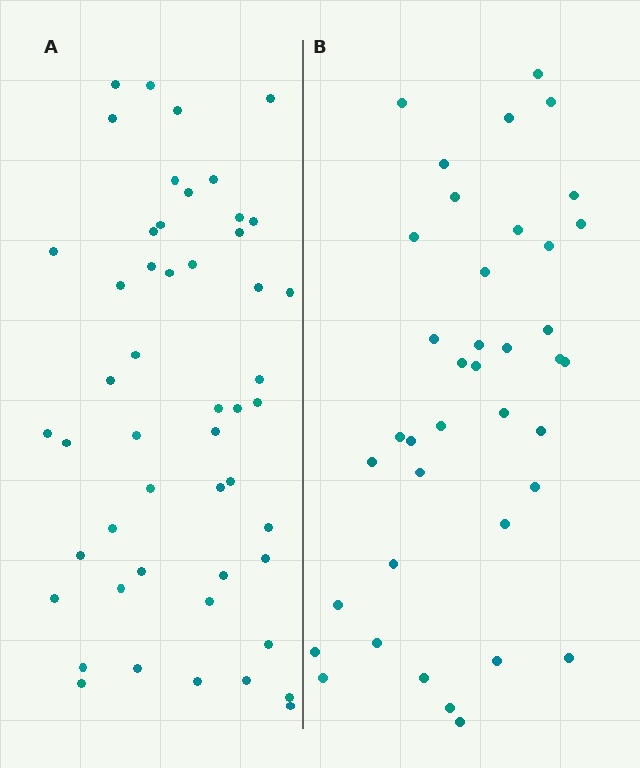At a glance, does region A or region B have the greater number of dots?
Region A (the left region) has more dots.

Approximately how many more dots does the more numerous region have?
Region A has roughly 12 or so more dots than region B.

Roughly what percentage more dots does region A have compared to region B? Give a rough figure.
About 30% more.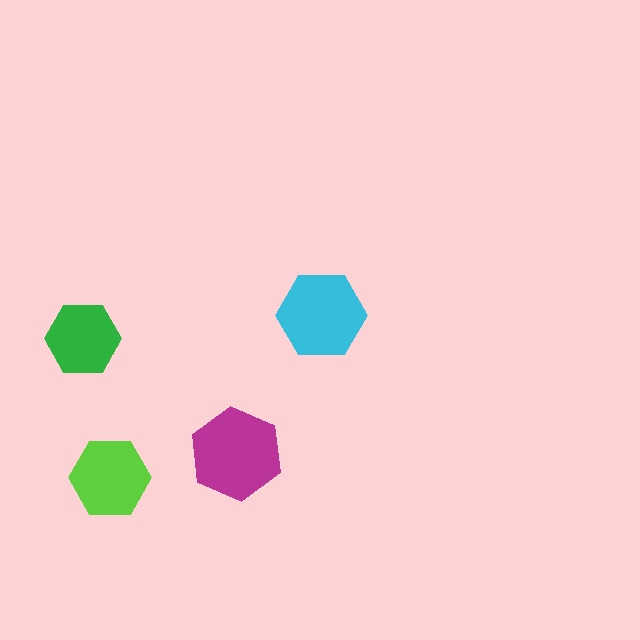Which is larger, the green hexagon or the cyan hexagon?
The cyan one.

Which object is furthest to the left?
The green hexagon is leftmost.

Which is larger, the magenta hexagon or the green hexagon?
The magenta one.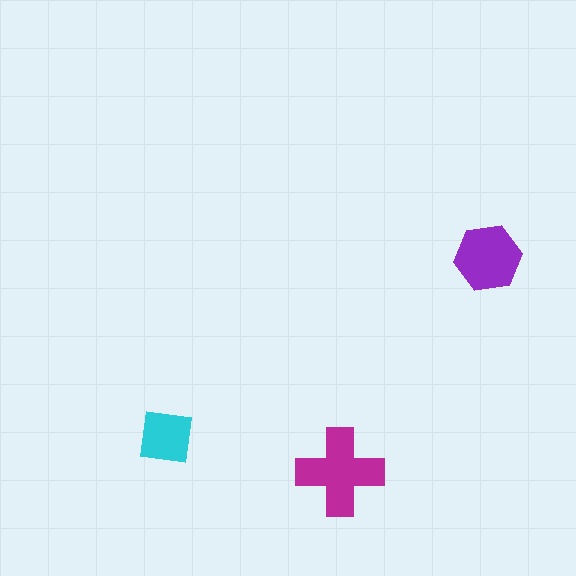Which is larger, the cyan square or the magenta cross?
The magenta cross.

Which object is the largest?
The magenta cross.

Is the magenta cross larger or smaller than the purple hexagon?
Larger.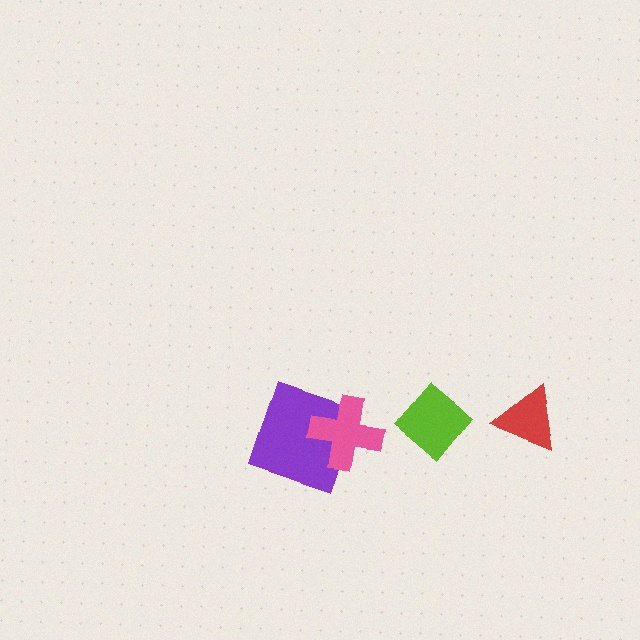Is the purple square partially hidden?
Yes, it is partially covered by another shape.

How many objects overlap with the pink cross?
1 object overlaps with the pink cross.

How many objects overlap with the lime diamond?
0 objects overlap with the lime diamond.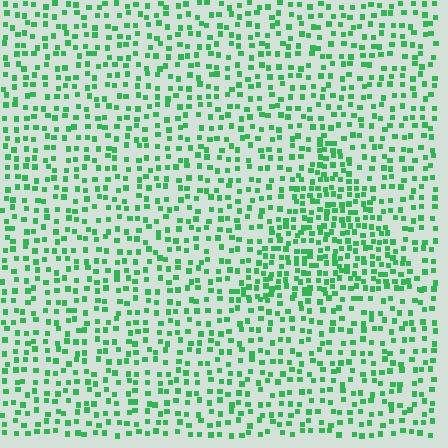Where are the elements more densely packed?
The elements are more densely packed inside the triangle boundary.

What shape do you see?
I see a triangle.